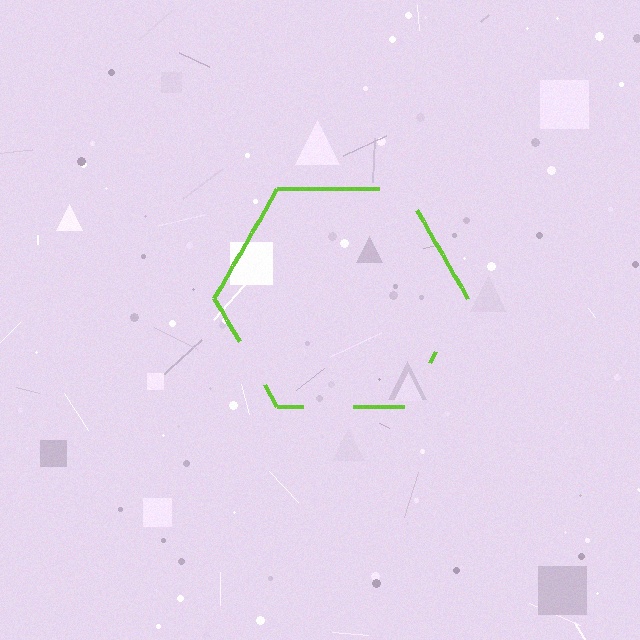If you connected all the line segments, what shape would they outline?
They would outline a hexagon.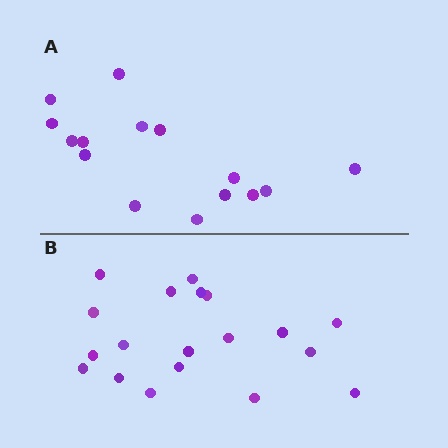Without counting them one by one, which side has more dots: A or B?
Region B (the bottom region) has more dots.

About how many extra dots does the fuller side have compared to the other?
Region B has about 4 more dots than region A.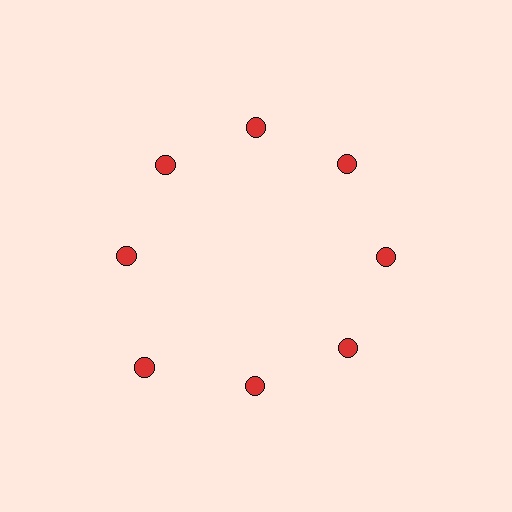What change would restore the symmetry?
The symmetry would be restored by moving it inward, back onto the ring so that all 8 circles sit at equal angles and equal distance from the center.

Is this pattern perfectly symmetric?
No. The 8 red circles are arranged in a ring, but one element near the 8 o'clock position is pushed outward from the center, breaking the 8-fold rotational symmetry.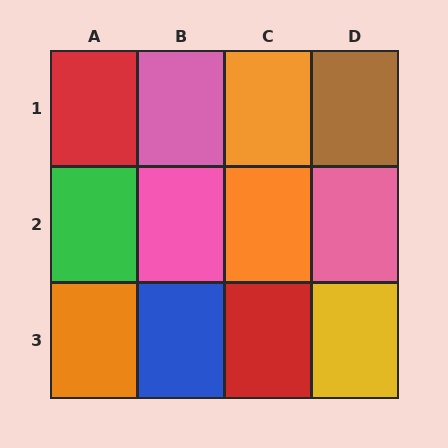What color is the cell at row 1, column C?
Orange.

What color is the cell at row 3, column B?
Blue.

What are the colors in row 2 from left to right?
Green, pink, orange, pink.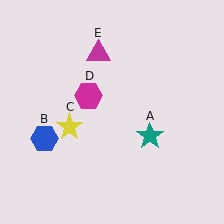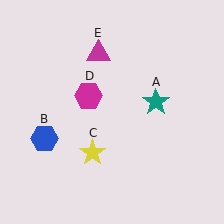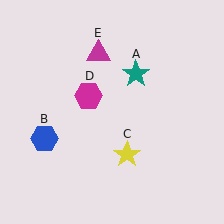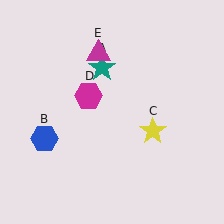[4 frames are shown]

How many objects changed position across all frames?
2 objects changed position: teal star (object A), yellow star (object C).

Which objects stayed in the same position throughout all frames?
Blue hexagon (object B) and magenta hexagon (object D) and magenta triangle (object E) remained stationary.